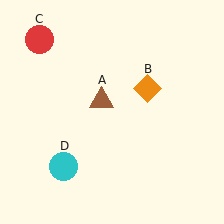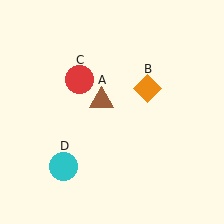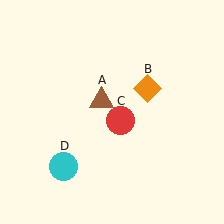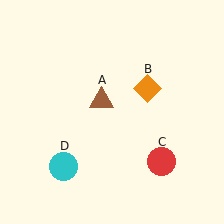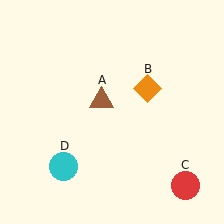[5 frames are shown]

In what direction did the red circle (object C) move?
The red circle (object C) moved down and to the right.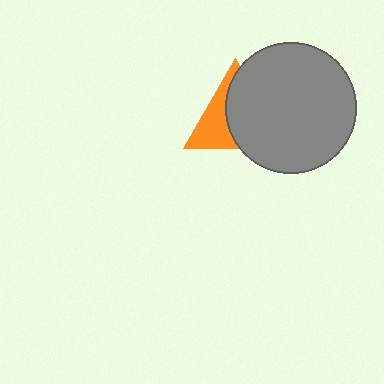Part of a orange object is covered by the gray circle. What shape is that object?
It is a triangle.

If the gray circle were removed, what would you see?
You would see the complete orange triangle.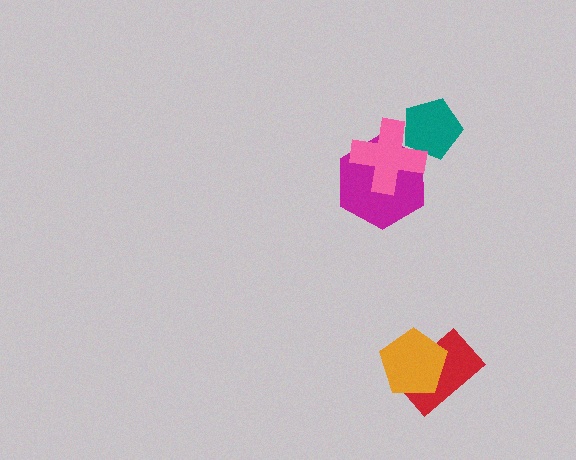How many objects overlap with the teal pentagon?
1 object overlaps with the teal pentagon.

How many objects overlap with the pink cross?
2 objects overlap with the pink cross.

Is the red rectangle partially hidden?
Yes, it is partially covered by another shape.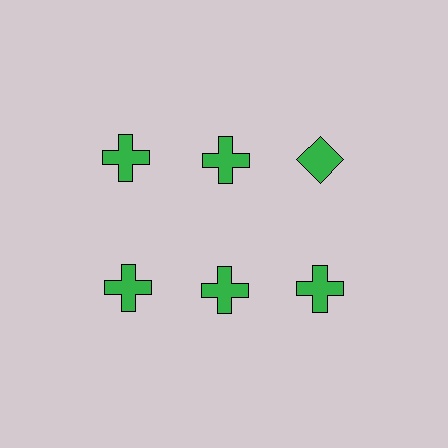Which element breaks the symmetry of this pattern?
The green diamond in the top row, center column breaks the symmetry. All other shapes are green crosses.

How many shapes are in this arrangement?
There are 6 shapes arranged in a grid pattern.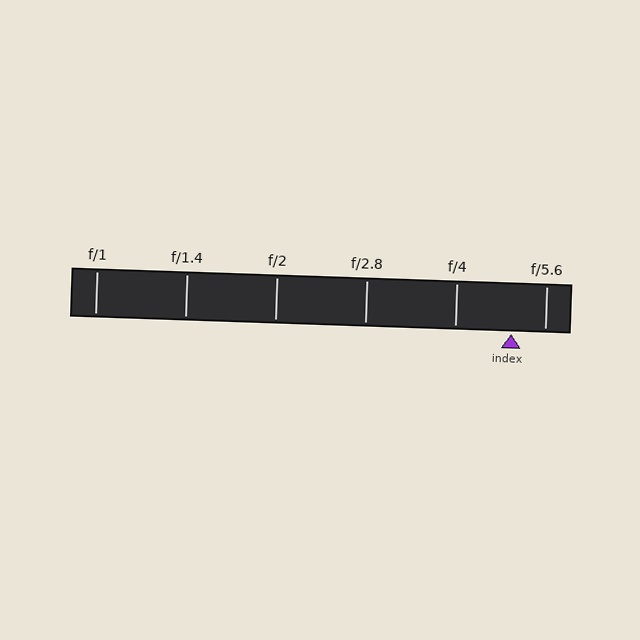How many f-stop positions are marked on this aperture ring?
There are 6 f-stop positions marked.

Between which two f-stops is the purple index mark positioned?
The index mark is between f/4 and f/5.6.